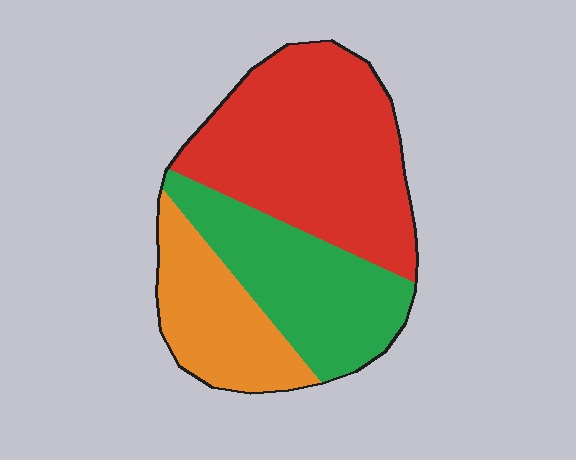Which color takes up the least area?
Orange, at roughly 20%.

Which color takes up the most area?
Red, at roughly 45%.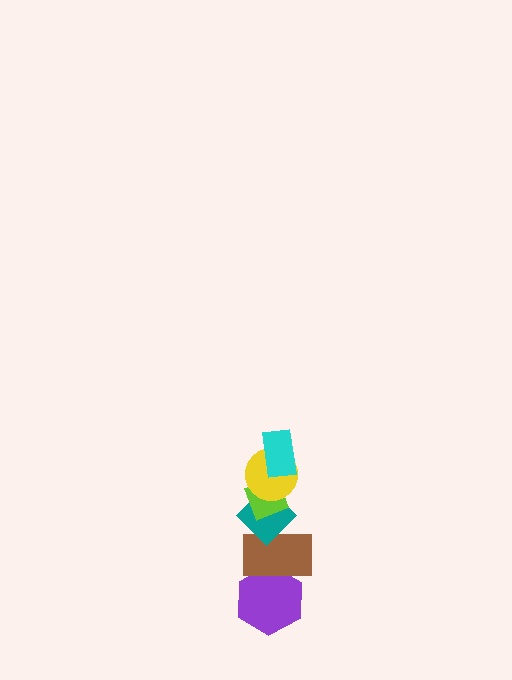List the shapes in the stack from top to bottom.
From top to bottom: the cyan rectangle, the yellow circle, the lime diamond, the teal diamond, the brown rectangle, the purple hexagon.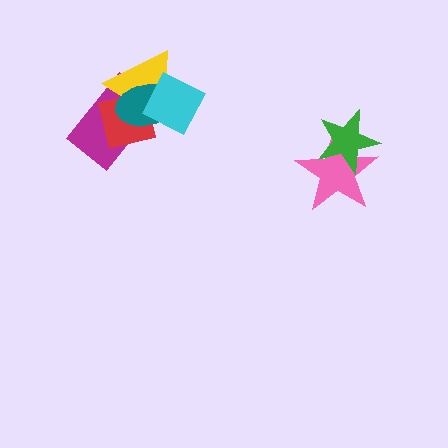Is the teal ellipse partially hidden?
Yes, it is partially covered by another shape.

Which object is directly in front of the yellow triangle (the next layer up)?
The teal ellipse is directly in front of the yellow triangle.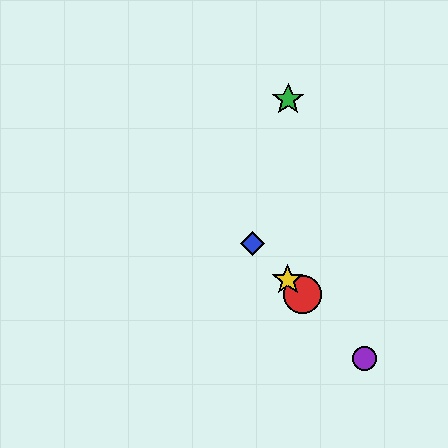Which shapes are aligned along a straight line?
The red circle, the blue diamond, the yellow star, the purple circle are aligned along a straight line.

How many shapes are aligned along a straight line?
4 shapes (the red circle, the blue diamond, the yellow star, the purple circle) are aligned along a straight line.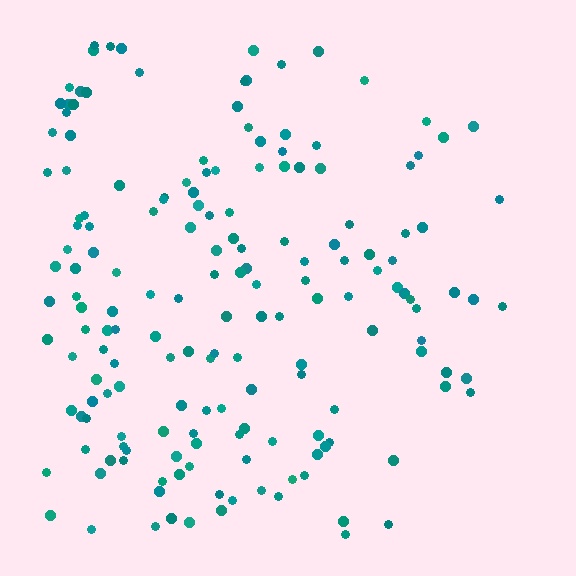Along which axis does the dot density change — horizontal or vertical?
Horizontal.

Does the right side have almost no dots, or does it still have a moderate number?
Still a moderate number, just noticeably fewer than the left.